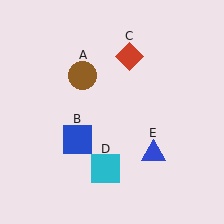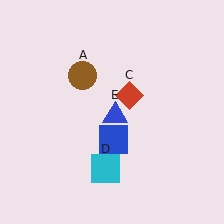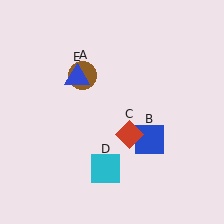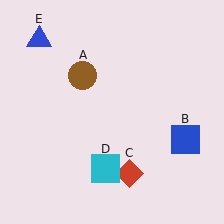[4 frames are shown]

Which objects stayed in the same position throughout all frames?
Brown circle (object A) and cyan square (object D) remained stationary.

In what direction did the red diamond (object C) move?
The red diamond (object C) moved down.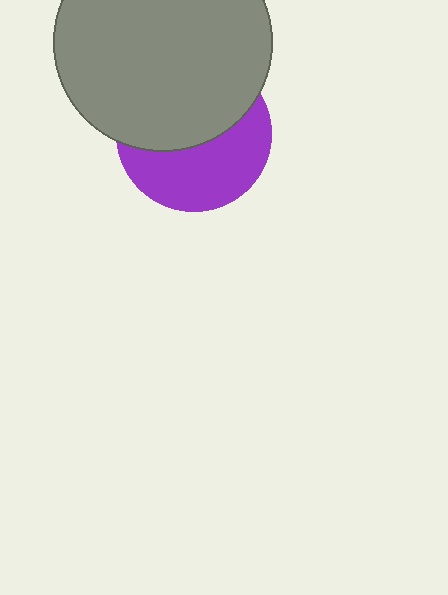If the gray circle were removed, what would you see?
You would see the complete purple circle.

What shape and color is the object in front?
The object in front is a gray circle.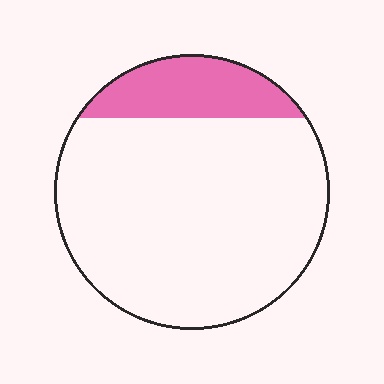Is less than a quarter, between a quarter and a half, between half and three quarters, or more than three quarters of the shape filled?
Less than a quarter.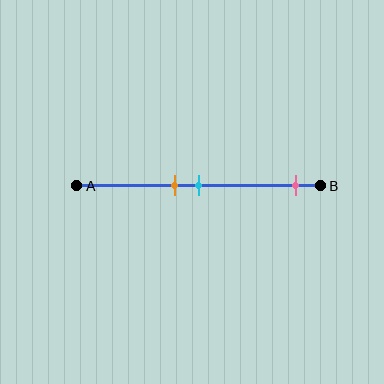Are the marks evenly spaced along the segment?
No, the marks are not evenly spaced.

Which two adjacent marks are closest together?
The orange and cyan marks are the closest adjacent pair.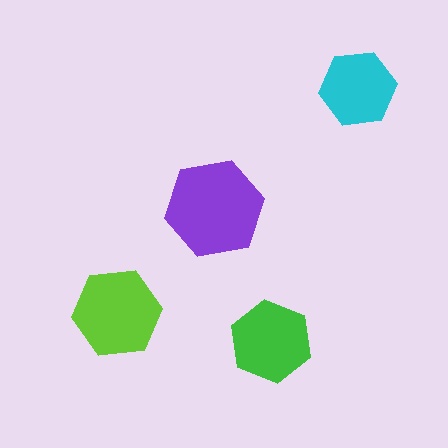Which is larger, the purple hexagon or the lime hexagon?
The purple one.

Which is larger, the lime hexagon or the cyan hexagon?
The lime one.